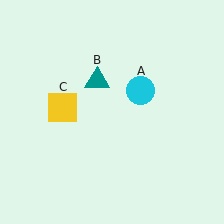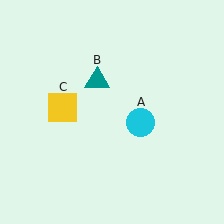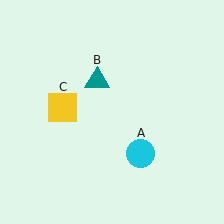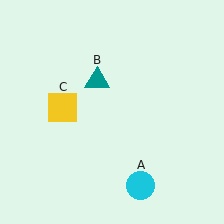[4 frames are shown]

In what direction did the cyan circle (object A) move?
The cyan circle (object A) moved down.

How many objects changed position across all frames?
1 object changed position: cyan circle (object A).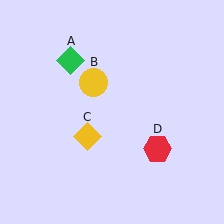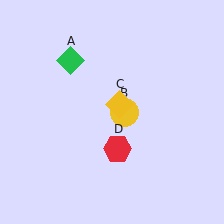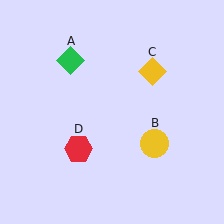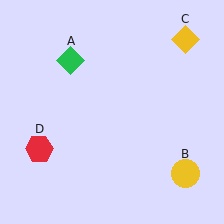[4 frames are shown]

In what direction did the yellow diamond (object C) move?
The yellow diamond (object C) moved up and to the right.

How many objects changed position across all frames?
3 objects changed position: yellow circle (object B), yellow diamond (object C), red hexagon (object D).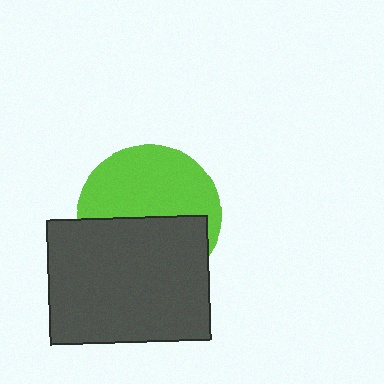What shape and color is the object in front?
The object in front is a dark gray rectangle.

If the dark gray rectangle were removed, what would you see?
You would see the complete lime circle.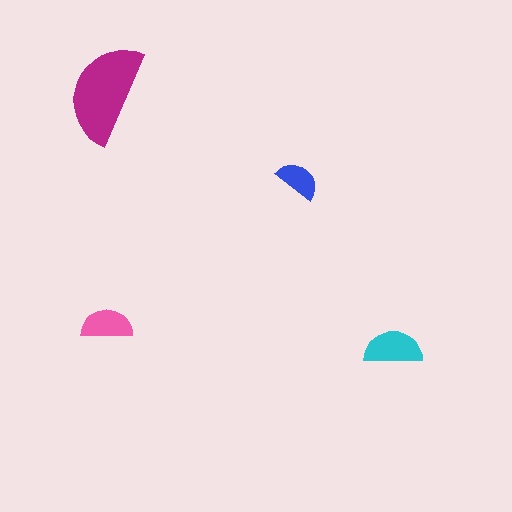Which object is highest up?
The magenta semicircle is topmost.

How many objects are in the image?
There are 4 objects in the image.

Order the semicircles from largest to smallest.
the magenta one, the cyan one, the pink one, the blue one.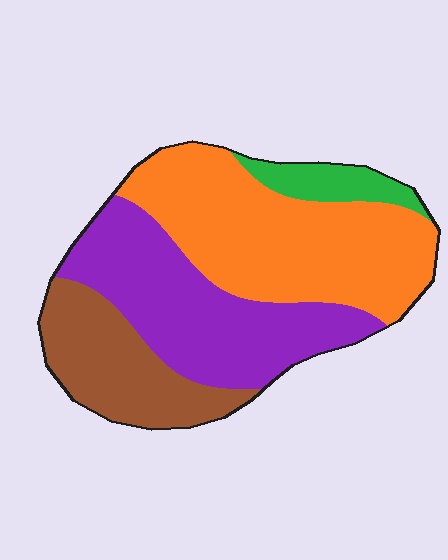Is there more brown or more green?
Brown.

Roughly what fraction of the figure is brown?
Brown covers roughly 20% of the figure.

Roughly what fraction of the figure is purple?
Purple takes up between a quarter and a half of the figure.